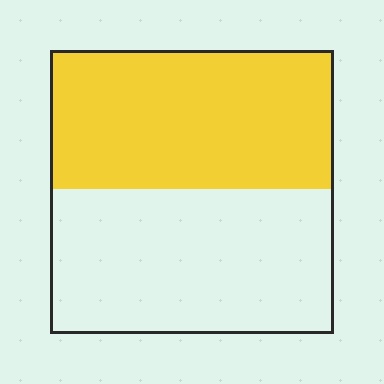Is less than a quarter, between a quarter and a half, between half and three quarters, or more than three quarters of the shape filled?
Between a quarter and a half.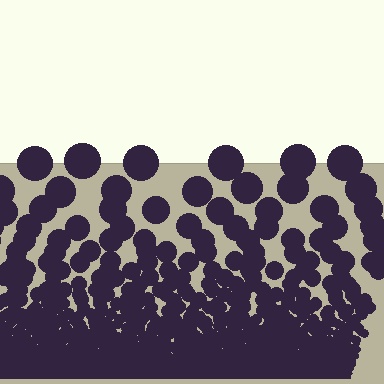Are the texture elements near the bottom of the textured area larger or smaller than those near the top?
Smaller. The gradient is inverted — elements near the bottom are smaller and denser.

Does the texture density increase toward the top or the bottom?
Density increases toward the bottom.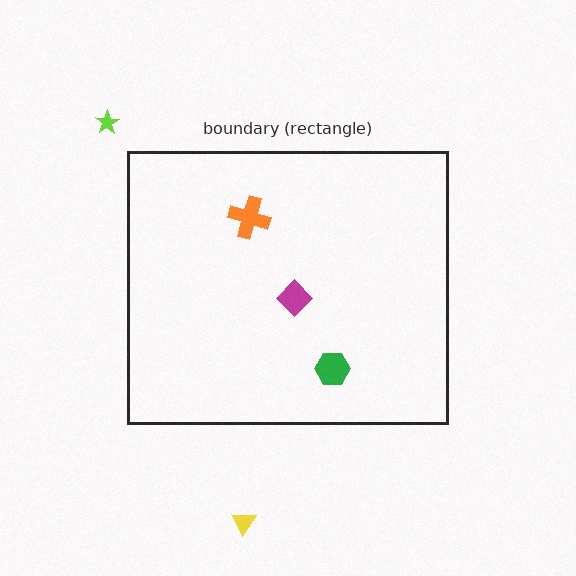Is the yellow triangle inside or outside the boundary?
Outside.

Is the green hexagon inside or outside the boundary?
Inside.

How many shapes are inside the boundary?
3 inside, 2 outside.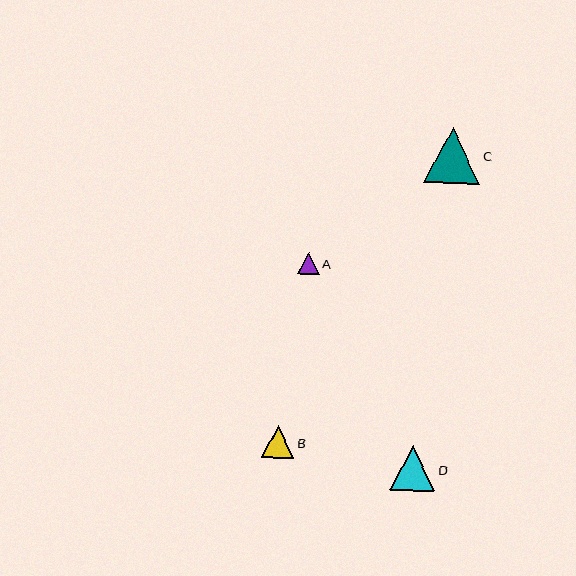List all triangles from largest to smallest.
From largest to smallest: C, D, B, A.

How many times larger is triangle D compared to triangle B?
Triangle D is approximately 1.4 times the size of triangle B.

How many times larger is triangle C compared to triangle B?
Triangle C is approximately 1.7 times the size of triangle B.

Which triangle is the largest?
Triangle C is the largest with a size of approximately 56 pixels.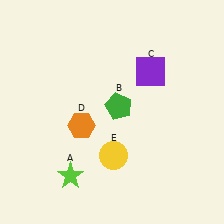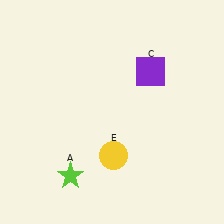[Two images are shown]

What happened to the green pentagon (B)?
The green pentagon (B) was removed in Image 2. It was in the top-right area of Image 1.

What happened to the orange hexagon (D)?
The orange hexagon (D) was removed in Image 2. It was in the bottom-left area of Image 1.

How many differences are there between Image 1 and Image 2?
There are 2 differences between the two images.